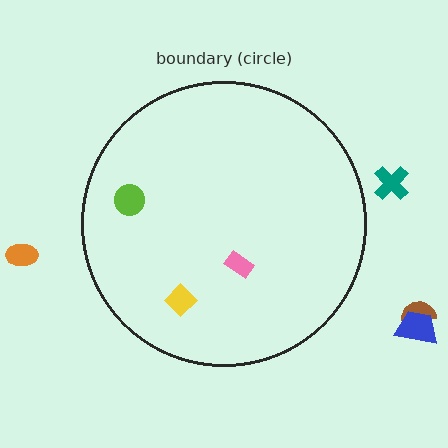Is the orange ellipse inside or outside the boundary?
Outside.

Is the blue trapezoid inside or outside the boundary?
Outside.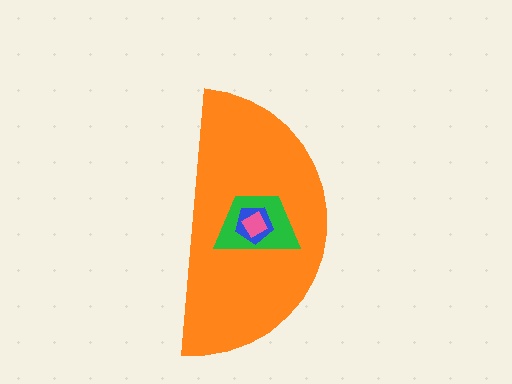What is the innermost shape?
The pink diamond.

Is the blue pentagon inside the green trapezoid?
Yes.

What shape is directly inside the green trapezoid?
The blue pentagon.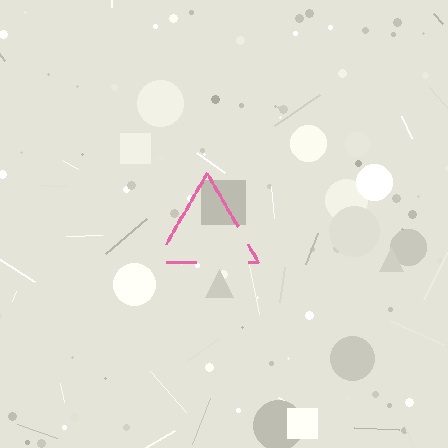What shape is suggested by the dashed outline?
The dashed outline suggests a triangle.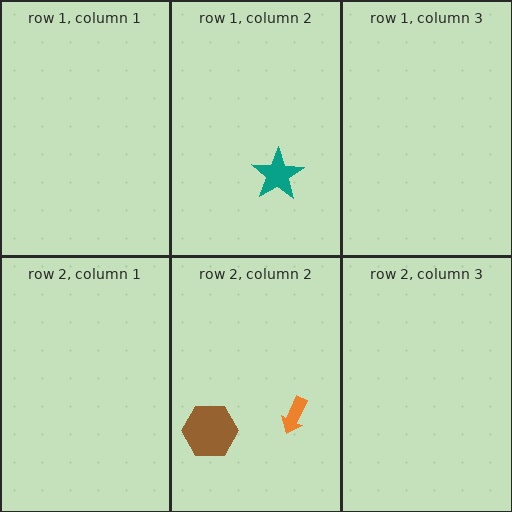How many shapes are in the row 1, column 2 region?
1.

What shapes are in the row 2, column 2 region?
The brown hexagon, the orange arrow.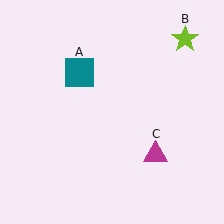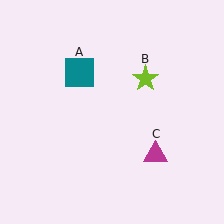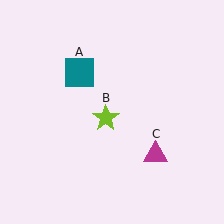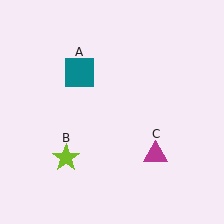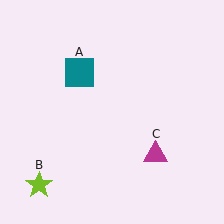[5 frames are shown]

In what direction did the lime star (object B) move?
The lime star (object B) moved down and to the left.